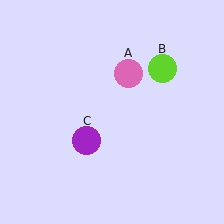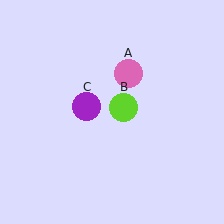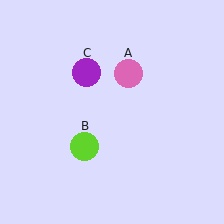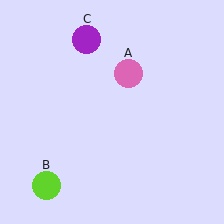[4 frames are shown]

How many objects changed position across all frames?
2 objects changed position: lime circle (object B), purple circle (object C).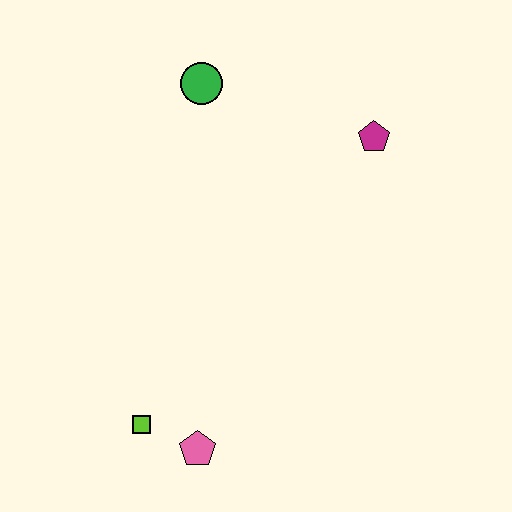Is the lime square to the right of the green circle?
No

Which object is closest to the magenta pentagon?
The green circle is closest to the magenta pentagon.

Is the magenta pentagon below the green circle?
Yes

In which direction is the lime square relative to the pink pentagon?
The lime square is to the left of the pink pentagon.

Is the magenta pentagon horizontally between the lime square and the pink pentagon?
No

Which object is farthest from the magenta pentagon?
The lime square is farthest from the magenta pentagon.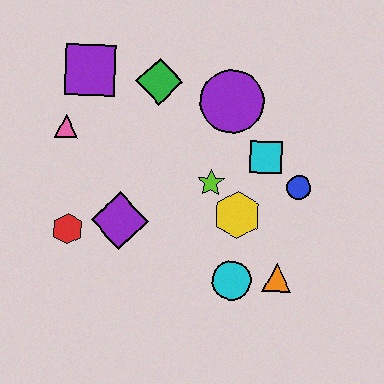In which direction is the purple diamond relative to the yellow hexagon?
The purple diamond is to the left of the yellow hexagon.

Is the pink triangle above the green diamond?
No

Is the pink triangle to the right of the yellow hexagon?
No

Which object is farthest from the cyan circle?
The purple square is farthest from the cyan circle.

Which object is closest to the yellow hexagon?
The lime star is closest to the yellow hexagon.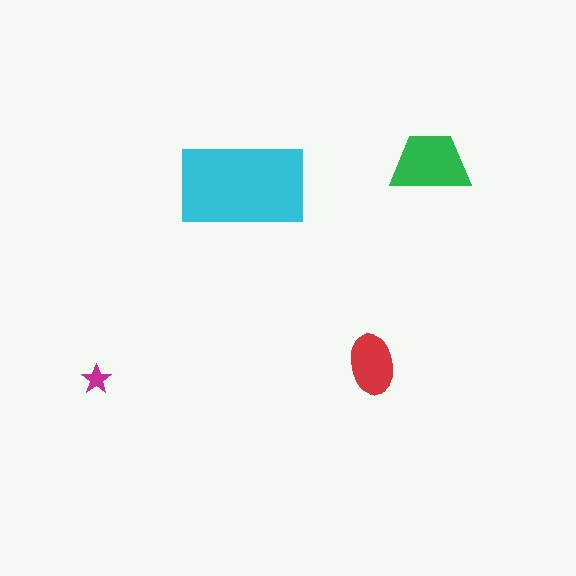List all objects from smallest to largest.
The magenta star, the red ellipse, the green trapezoid, the cyan rectangle.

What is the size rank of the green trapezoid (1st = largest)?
2nd.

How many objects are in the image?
There are 4 objects in the image.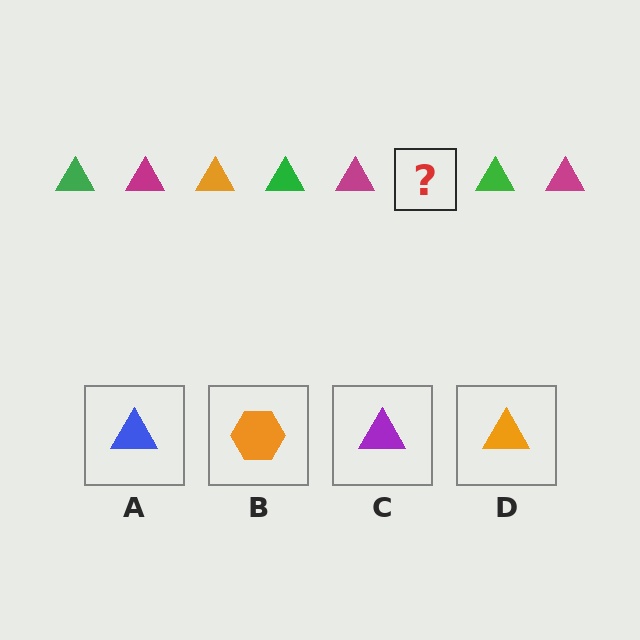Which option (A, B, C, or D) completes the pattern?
D.